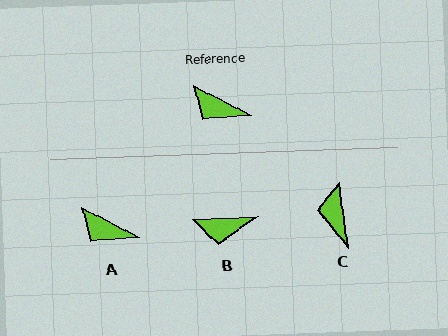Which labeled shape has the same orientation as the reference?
A.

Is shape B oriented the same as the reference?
No, it is off by about 29 degrees.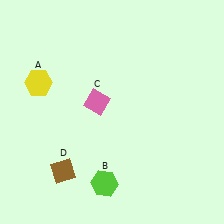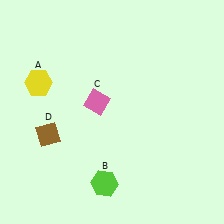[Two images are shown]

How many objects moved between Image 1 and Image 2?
1 object moved between the two images.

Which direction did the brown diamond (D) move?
The brown diamond (D) moved up.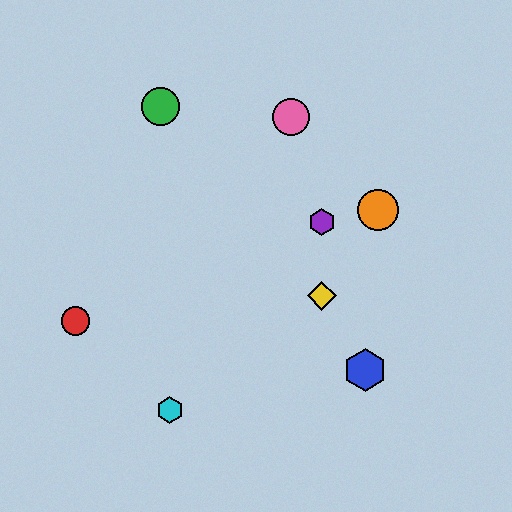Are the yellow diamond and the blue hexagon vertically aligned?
No, the yellow diamond is at x≈322 and the blue hexagon is at x≈365.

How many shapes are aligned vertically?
2 shapes (the yellow diamond, the purple hexagon) are aligned vertically.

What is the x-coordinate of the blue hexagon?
The blue hexagon is at x≈365.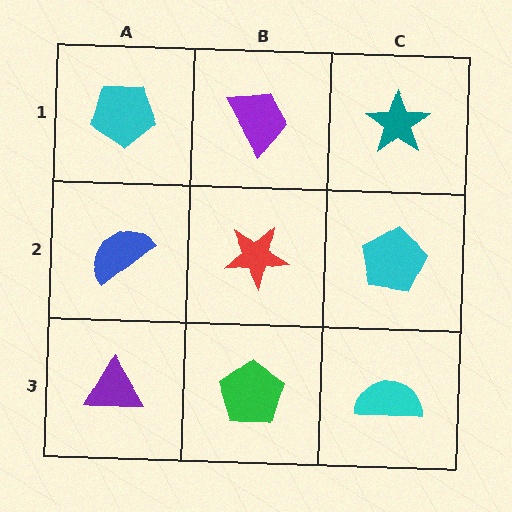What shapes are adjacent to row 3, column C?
A cyan pentagon (row 2, column C), a green pentagon (row 3, column B).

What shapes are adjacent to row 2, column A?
A cyan pentagon (row 1, column A), a purple triangle (row 3, column A), a red star (row 2, column B).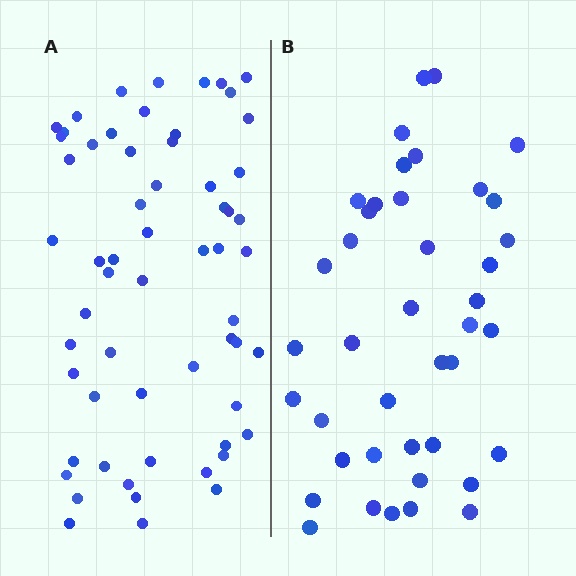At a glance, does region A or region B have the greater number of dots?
Region A (the left region) has more dots.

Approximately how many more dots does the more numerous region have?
Region A has approximately 20 more dots than region B.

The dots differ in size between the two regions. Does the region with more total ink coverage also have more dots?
No. Region B has more total ink coverage because its dots are larger, but region A actually contains more individual dots. Total area can be misleading — the number of items is what matters here.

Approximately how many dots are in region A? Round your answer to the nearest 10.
About 60 dots.